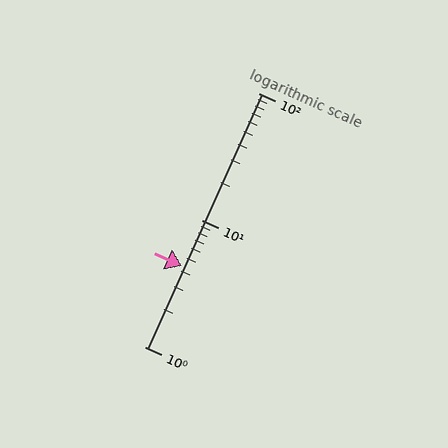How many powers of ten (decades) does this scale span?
The scale spans 2 decades, from 1 to 100.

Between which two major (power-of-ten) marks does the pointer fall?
The pointer is between 1 and 10.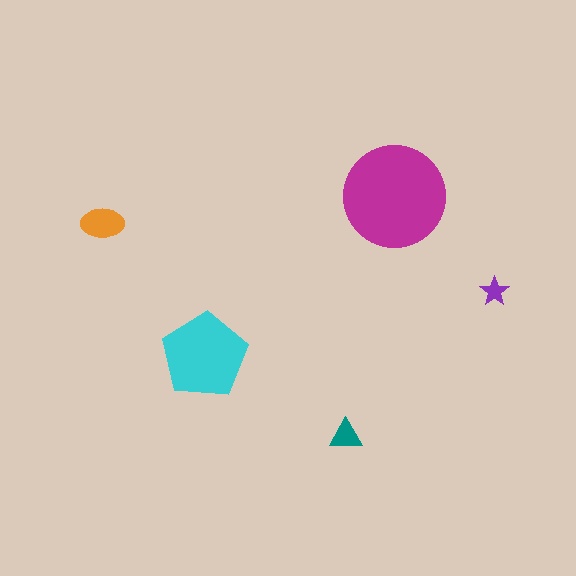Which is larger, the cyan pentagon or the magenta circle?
The magenta circle.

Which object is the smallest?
The purple star.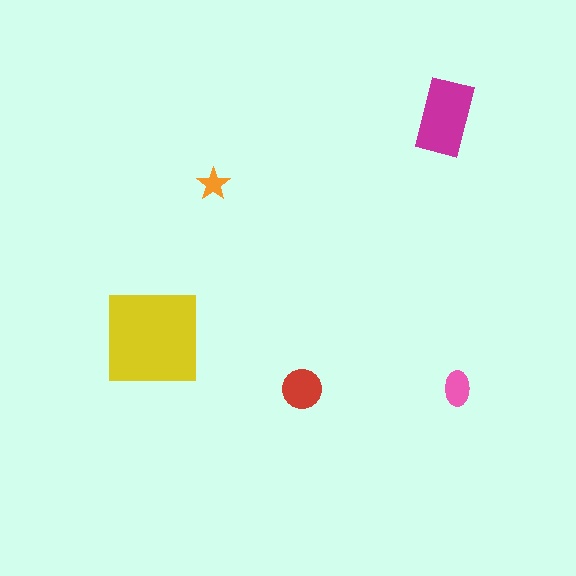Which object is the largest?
The yellow square.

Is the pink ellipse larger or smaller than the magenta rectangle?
Smaller.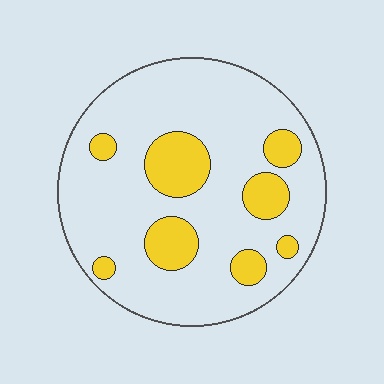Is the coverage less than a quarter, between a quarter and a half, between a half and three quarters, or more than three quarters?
Less than a quarter.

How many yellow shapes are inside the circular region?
8.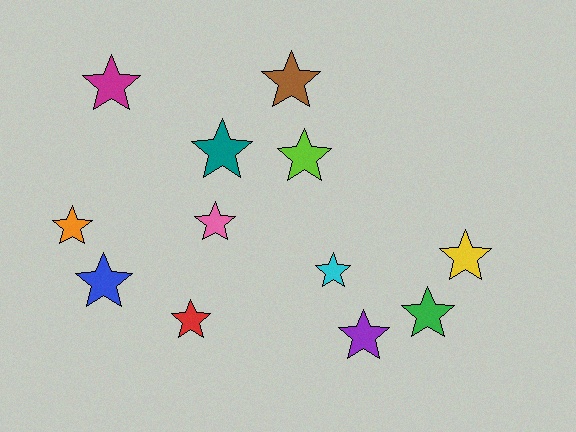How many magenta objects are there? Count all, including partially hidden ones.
There is 1 magenta object.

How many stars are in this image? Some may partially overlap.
There are 12 stars.